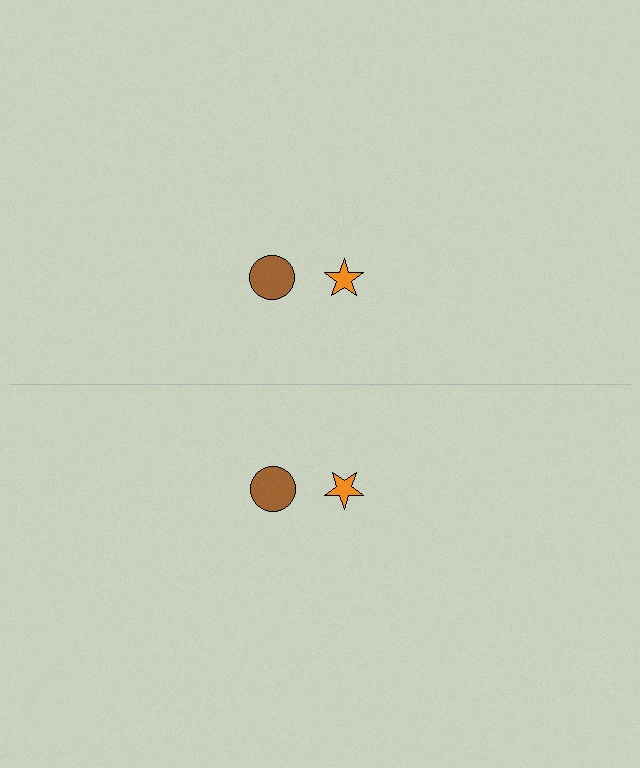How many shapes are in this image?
There are 4 shapes in this image.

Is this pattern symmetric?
Yes, this pattern has bilateral (reflection) symmetry.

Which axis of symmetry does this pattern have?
The pattern has a horizontal axis of symmetry running through the center of the image.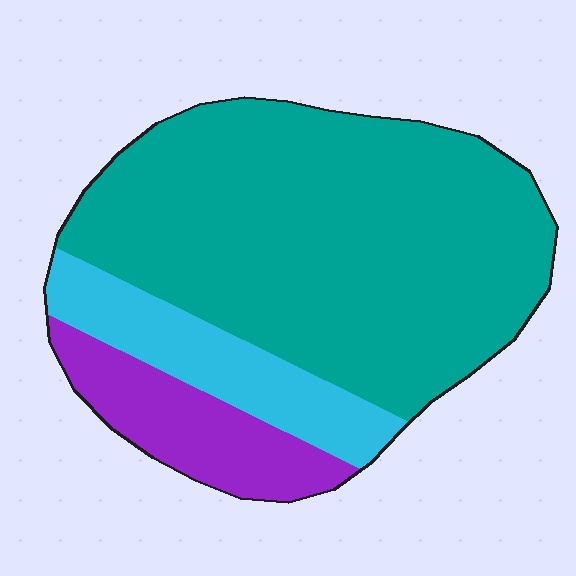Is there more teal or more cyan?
Teal.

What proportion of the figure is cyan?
Cyan covers 16% of the figure.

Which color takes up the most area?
Teal, at roughly 70%.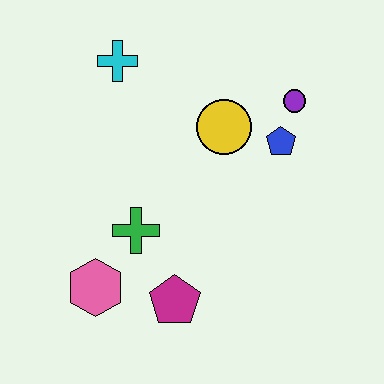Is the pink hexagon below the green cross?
Yes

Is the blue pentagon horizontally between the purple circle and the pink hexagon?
Yes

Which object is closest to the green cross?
The pink hexagon is closest to the green cross.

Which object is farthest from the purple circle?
The pink hexagon is farthest from the purple circle.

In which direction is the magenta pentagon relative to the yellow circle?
The magenta pentagon is below the yellow circle.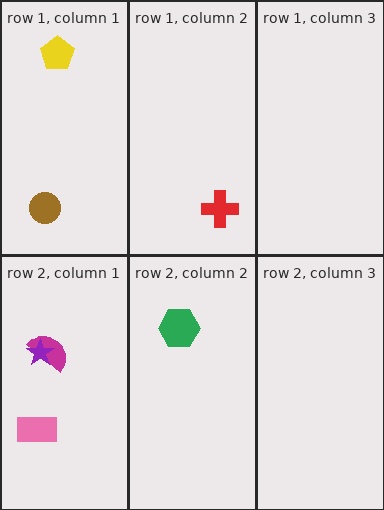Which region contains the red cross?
The row 1, column 2 region.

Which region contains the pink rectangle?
The row 2, column 1 region.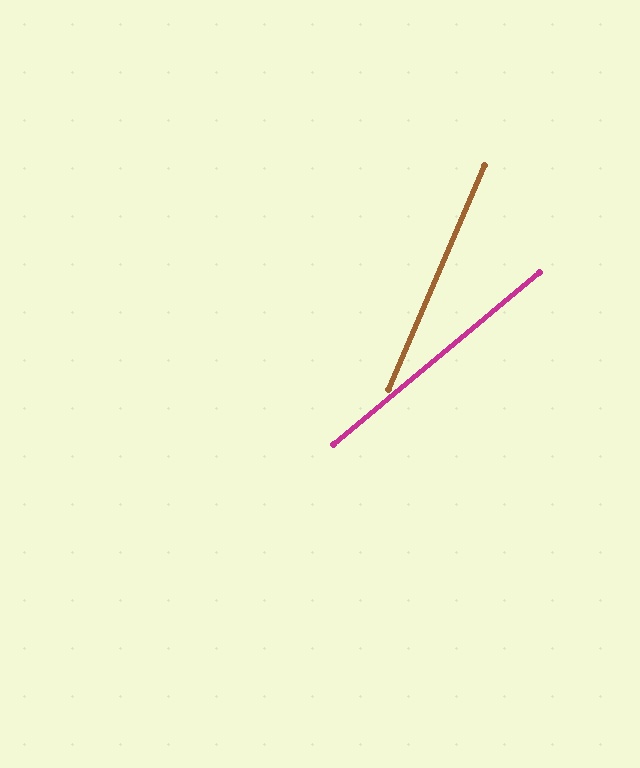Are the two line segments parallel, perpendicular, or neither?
Neither parallel nor perpendicular — they differ by about 27°.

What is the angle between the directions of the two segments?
Approximately 27 degrees.